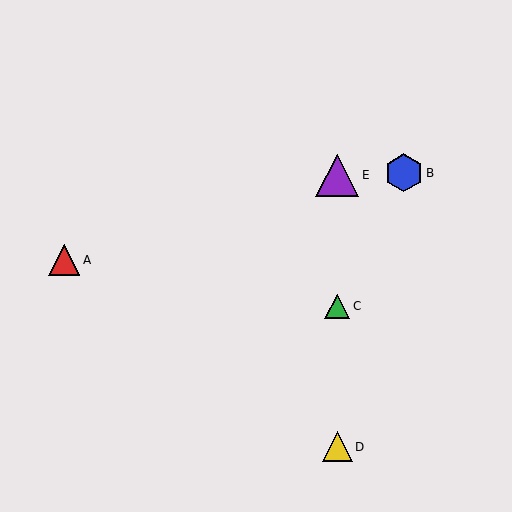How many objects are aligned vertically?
3 objects (C, D, E) are aligned vertically.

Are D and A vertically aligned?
No, D is at x≈337 and A is at x≈64.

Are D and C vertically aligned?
Yes, both are at x≈337.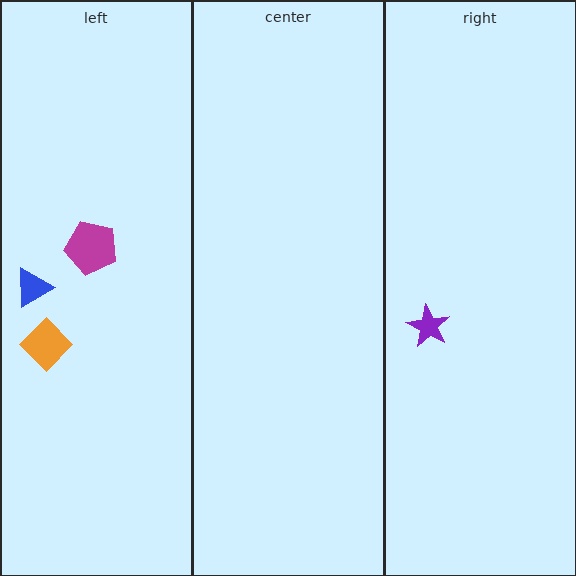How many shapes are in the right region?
1.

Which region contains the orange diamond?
The left region.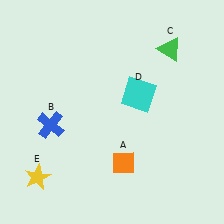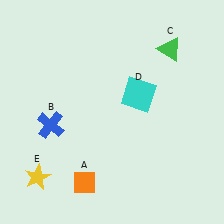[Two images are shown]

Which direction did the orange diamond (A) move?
The orange diamond (A) moved left.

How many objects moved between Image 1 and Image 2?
1 object moved between the two images.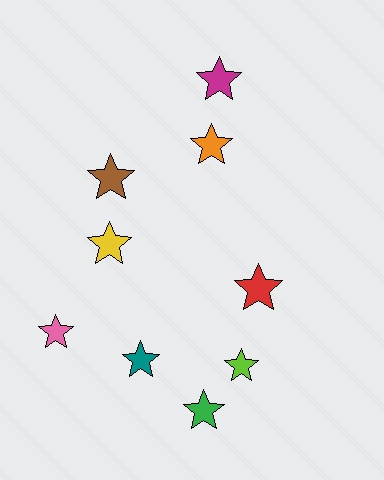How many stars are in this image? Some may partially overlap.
There are 9 stars.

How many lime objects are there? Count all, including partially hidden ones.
There is 1 lime object.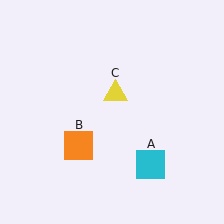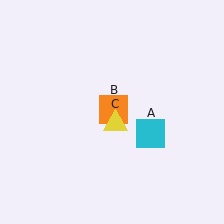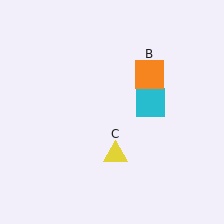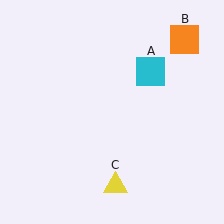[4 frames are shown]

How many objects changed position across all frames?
3 objects changed position: cyan square (object A), orange square (object B), yellow triangle (object C).